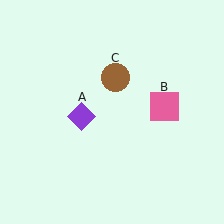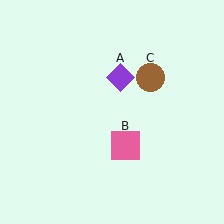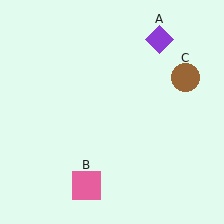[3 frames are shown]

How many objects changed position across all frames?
3 objects changed position: purple diamond (object A), pink square (object B), brown circle (object C).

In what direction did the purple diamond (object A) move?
The purple diamond (object A) moved up and to the right.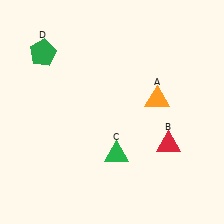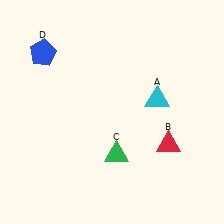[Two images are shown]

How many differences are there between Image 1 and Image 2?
There are 2 differences between the two images.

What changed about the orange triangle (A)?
In Image 1, A is orange. In Image 2, it changed to cyan.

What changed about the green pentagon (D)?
In Image 1, D is green. In Image 2, it changed to blue.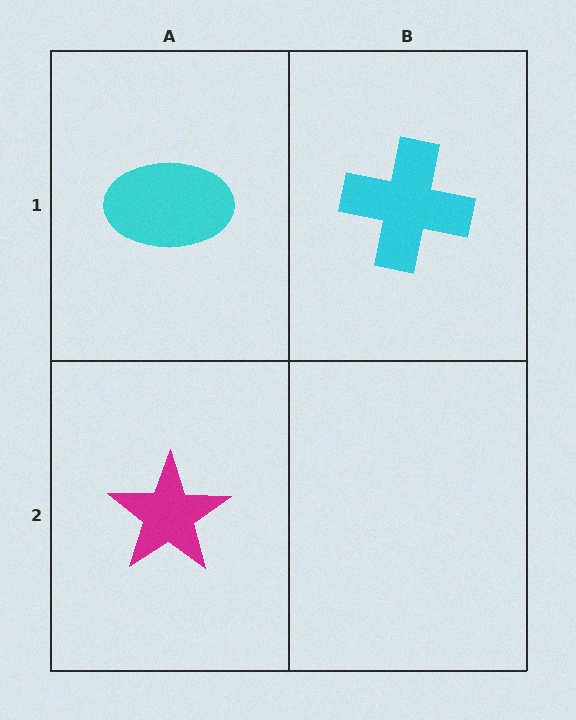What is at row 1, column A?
A cyan ellipse.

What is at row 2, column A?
A magenta star.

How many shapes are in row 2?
1 shape.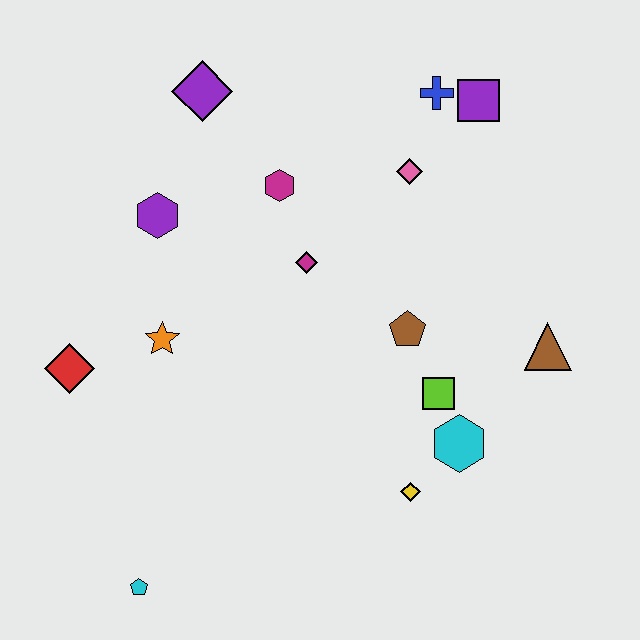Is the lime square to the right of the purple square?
No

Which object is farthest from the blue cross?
The cyan pentagon is farthest from the blue cross.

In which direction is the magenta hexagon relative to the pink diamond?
The magenta hexagon is to the left of the pink diamond.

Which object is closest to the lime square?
The cyan hexagon is closest to the lime square.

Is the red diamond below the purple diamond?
Yes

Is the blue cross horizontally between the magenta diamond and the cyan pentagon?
No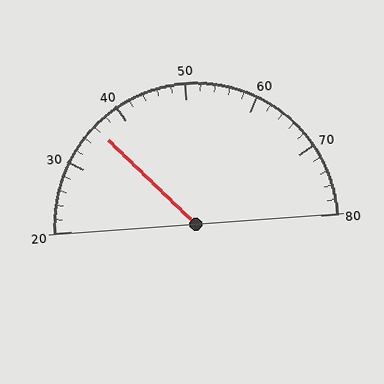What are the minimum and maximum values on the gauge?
The gauge ranges from 20 to 80.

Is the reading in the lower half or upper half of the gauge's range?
The reading is in the lower half of the range (20 to 80).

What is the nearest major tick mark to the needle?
The nearest major tick mark is 40.